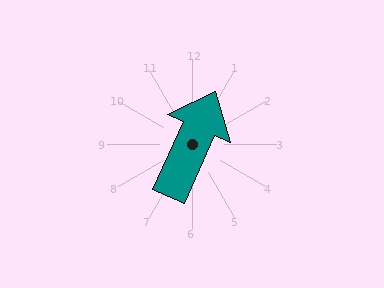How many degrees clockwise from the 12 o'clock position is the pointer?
Approximately 24 degrees.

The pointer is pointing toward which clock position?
Roughly 1 o'clock.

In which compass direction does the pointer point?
Northeast.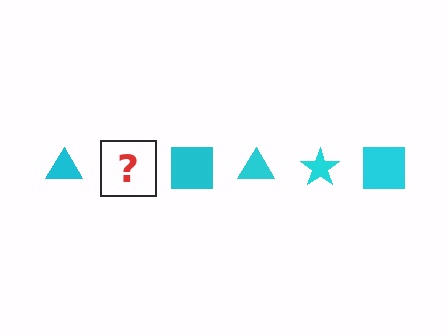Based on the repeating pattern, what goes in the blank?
The blank should be a cyan star.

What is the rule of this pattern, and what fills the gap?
The rule is that the pattern cycles through triangle, star, square shapes in cyan. The gap should be filled with a cyan star.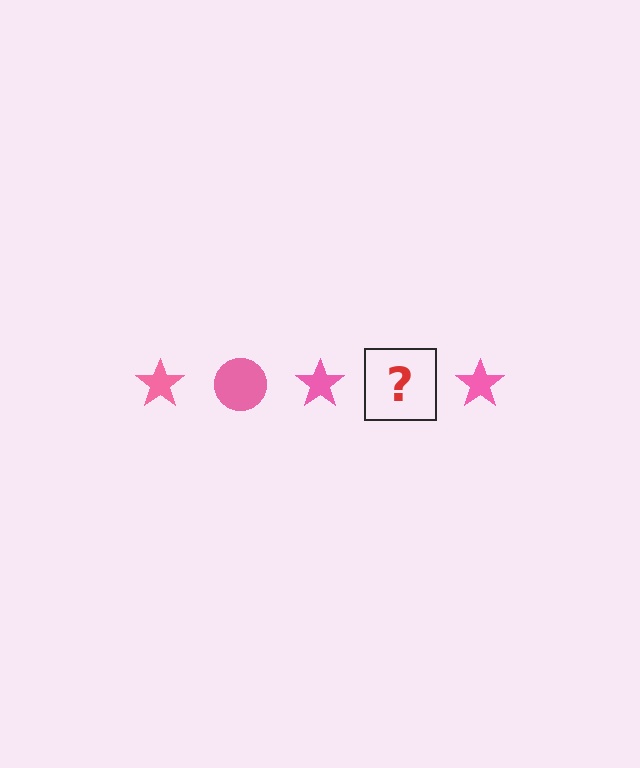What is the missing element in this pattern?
The missing element is a pink circle.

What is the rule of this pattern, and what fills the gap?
The rule is that the pattern cycles through star, circle shapes in pink. The gap should be filled with a pink circle.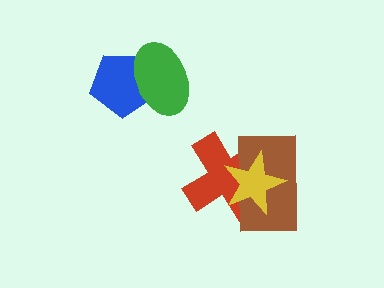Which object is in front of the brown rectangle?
The yellow star is in front of the brown rectangle.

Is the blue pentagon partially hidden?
Yes, it is partially covered by another shape.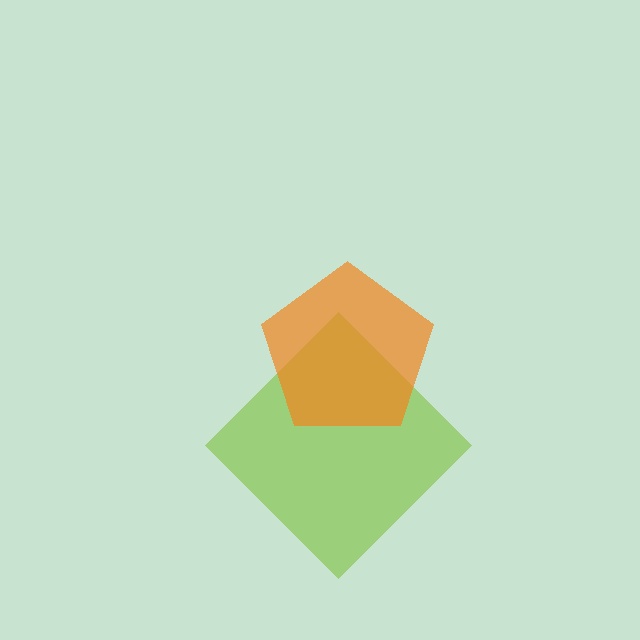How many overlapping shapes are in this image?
There are 2 overlapping shapes in the image.